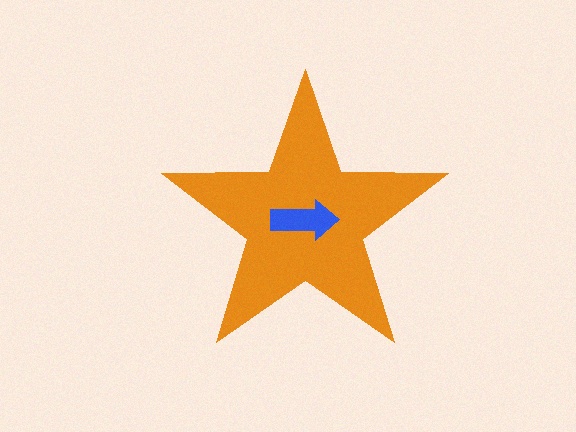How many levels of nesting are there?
2.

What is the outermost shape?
The orange star.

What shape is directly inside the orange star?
The blue arrow.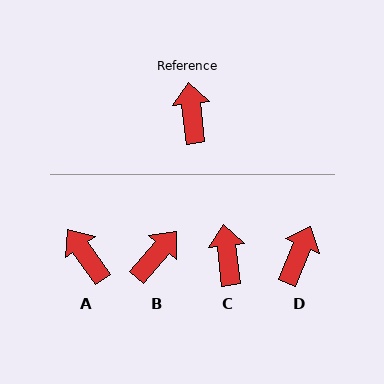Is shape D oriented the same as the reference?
No, it is off by about 29 degrees.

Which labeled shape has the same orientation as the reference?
C.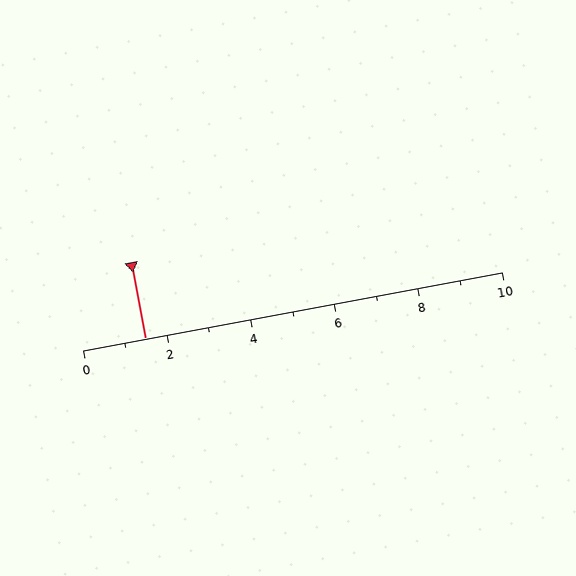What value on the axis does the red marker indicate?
The marker indicates approximately 1.5.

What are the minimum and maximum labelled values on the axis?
The axis runs from 0 to 10.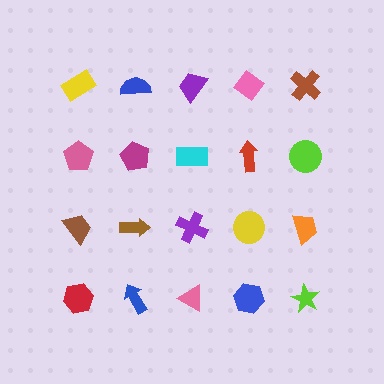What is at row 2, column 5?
A lime circle.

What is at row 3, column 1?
A brown trapezoid.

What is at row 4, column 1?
A red hexagon.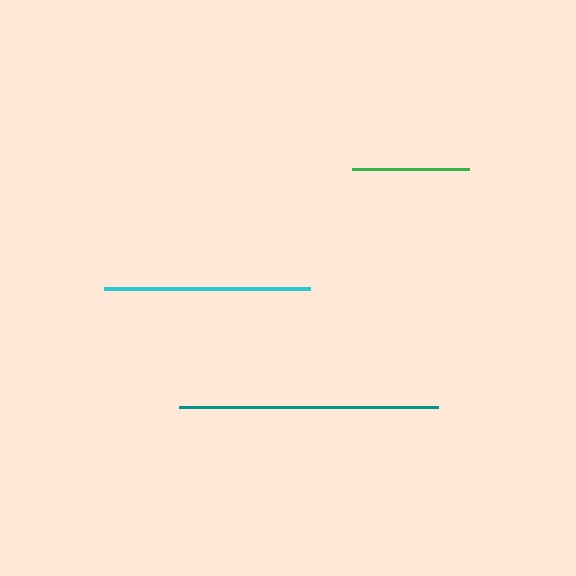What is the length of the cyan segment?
The cyan segment is approximately 205 pixels long.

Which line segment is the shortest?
The green line is the shortest at approximately 117 pixels.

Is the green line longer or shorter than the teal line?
The teal line is longer than the green line.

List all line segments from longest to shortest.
From longest to shortest: teal, cyan, green.